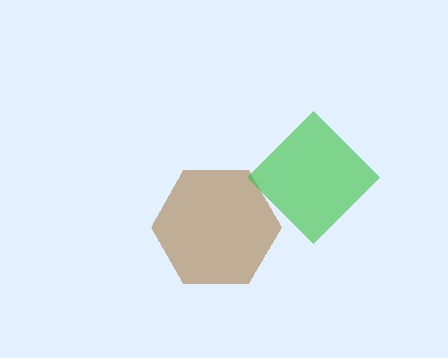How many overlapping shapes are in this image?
There are 2 overlapping shapes in the image.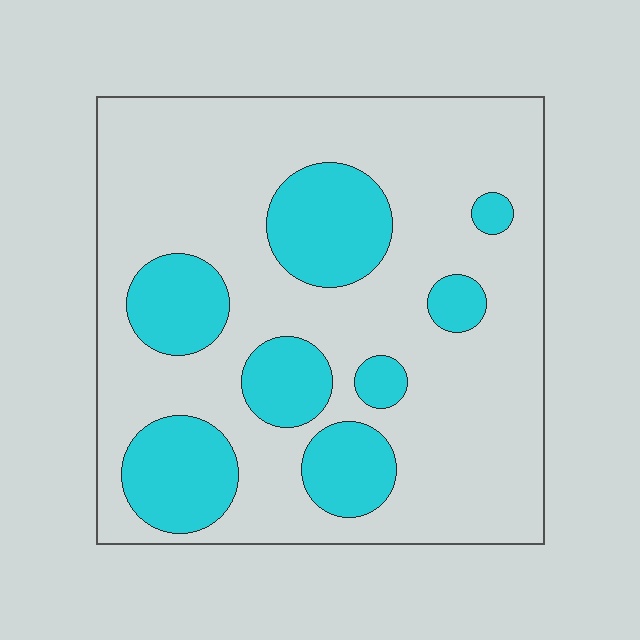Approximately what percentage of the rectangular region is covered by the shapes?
Approximately 25%.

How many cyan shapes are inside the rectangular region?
8.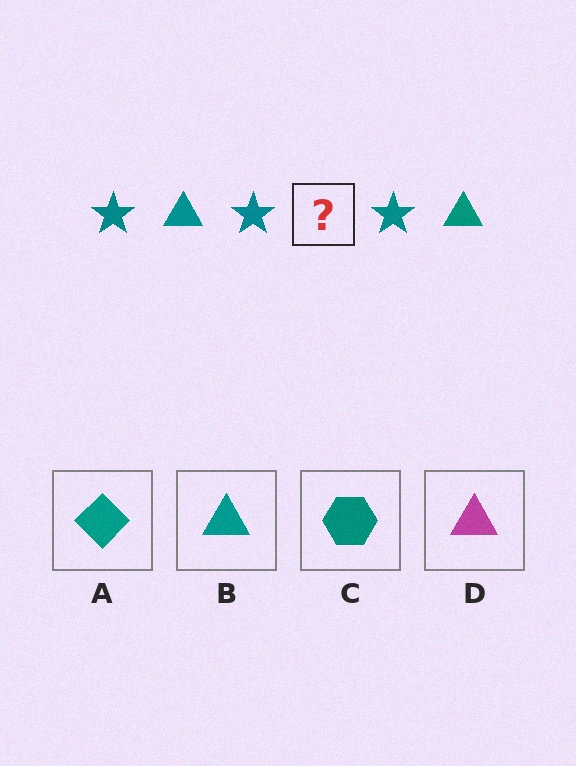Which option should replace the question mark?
Option B.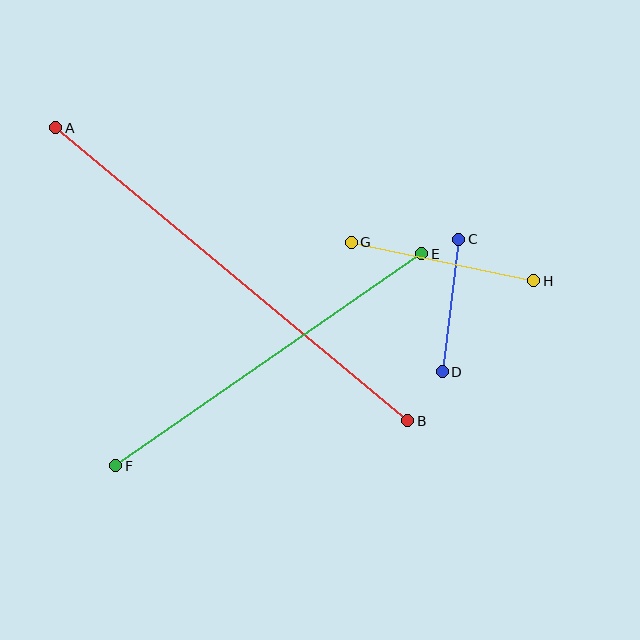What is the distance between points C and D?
The distance is approximately 133 pixels.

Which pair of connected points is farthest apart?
Points A and B are farthest apart.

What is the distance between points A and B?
The distance is approximately 458 pixels.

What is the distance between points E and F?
The distance is approximately 372 pixels.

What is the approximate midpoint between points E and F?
The midpoint is at approximately (269, 360) pixels.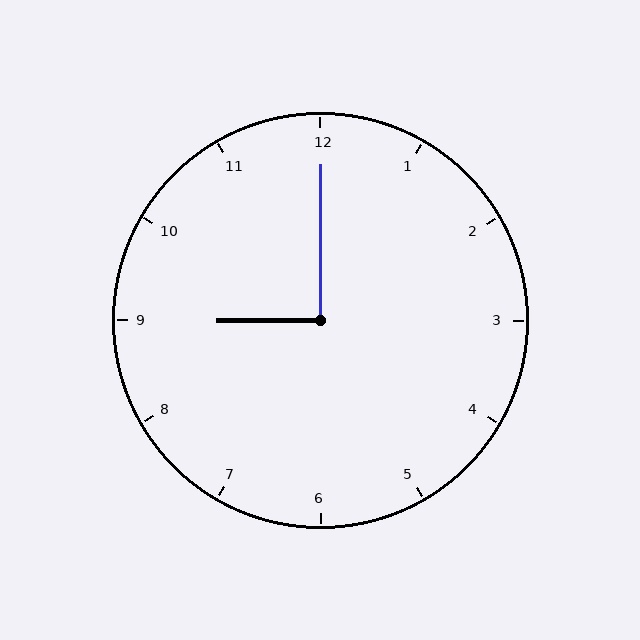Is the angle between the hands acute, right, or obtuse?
It is right.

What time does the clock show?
9:00.